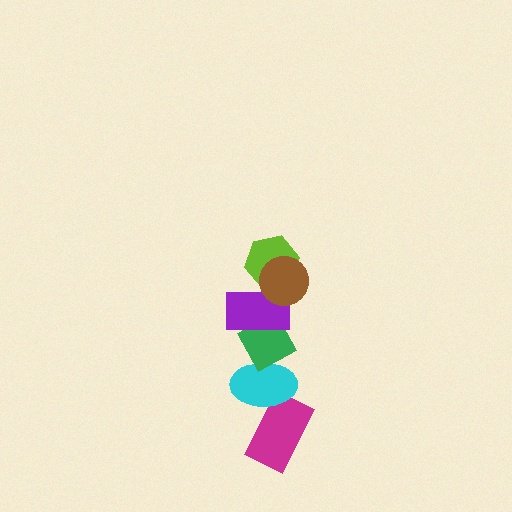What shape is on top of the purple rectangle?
The lime hexagon is on top of the purple rectangle.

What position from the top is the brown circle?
The brown circle is 1st from the top.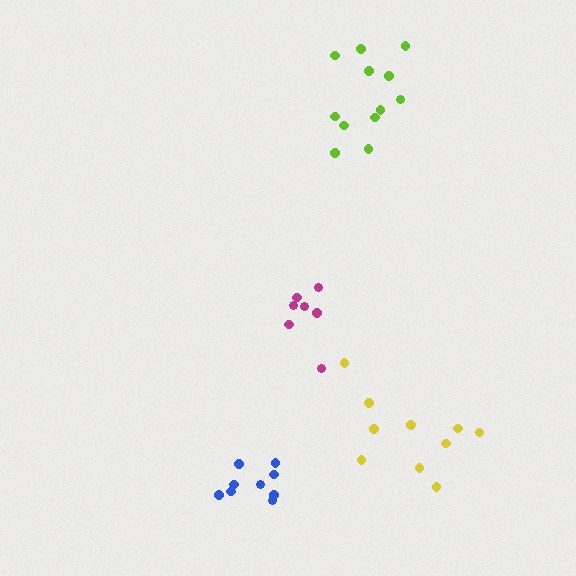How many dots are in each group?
Group 1: 7 dots, Group 2: 10 dots, Group 3: 9 dots, Group 4: 12 dots (38 total).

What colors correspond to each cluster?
The clusters are colored: magenta, yellow, blue, lime.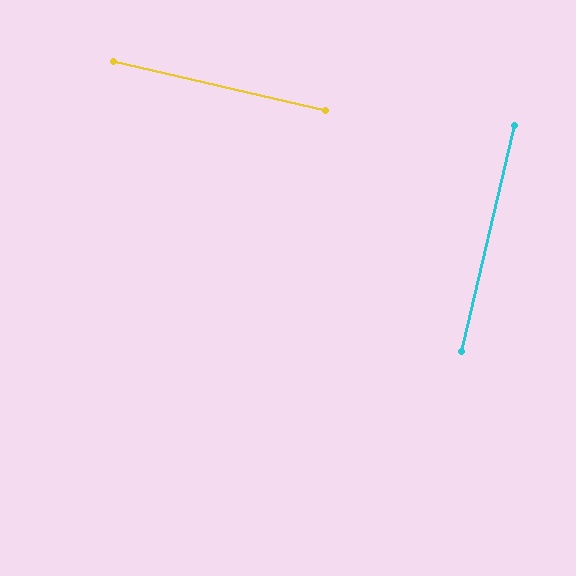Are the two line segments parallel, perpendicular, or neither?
Perpendicular — they meet at approximately 90°.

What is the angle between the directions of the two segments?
Approximately 90 degrees.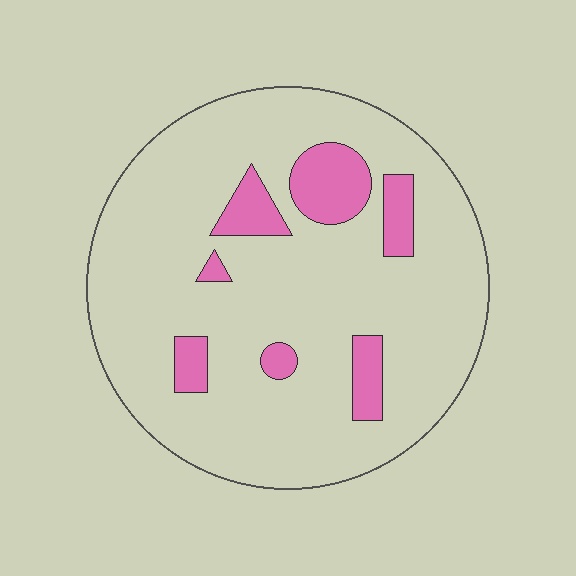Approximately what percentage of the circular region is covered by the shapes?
Approximately 15%.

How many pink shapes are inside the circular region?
7.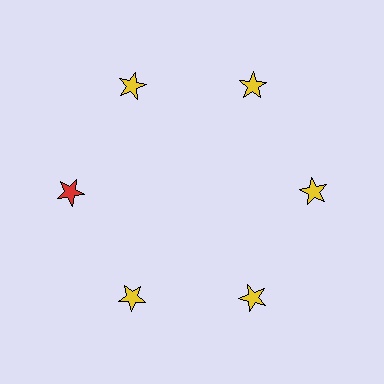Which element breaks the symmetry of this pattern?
The red star at roughly the 9 o'clock position breaks the symmetry. All other shapes are yellow stars.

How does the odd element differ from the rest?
It has a different color: red instead of yellow.